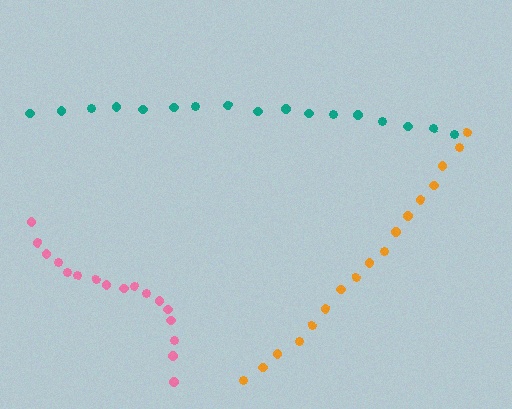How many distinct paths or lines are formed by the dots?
There are 3 distinct paths.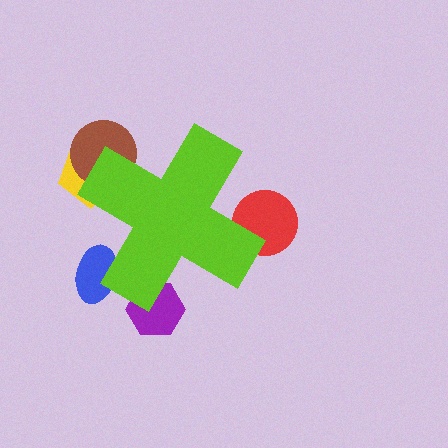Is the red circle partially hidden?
Yes, the red circle is partially hidden behind the lime cross.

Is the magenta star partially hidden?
Yes, the magenta star is partially hidden behind the lime cross.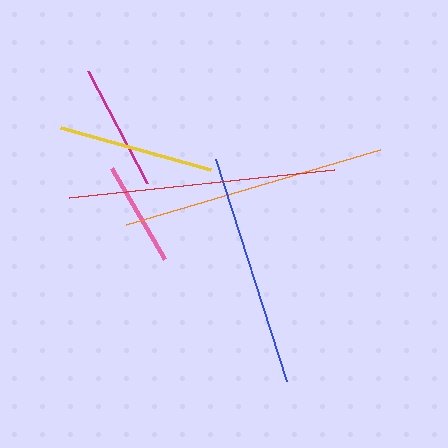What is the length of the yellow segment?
The yellow segment is approximately 156 pixels long.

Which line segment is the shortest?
The pink line is the shortest at approximately 105 pixels.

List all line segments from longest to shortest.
From longest to shortest: red, orange, blue, yellow, magenta, pink.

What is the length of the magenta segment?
The magenta segment is approximately 127 pixels long.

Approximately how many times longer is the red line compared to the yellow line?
The red line is approximately 1.7 times the length of the yellow line.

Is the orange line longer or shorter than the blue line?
The orange line is longer than the blue line.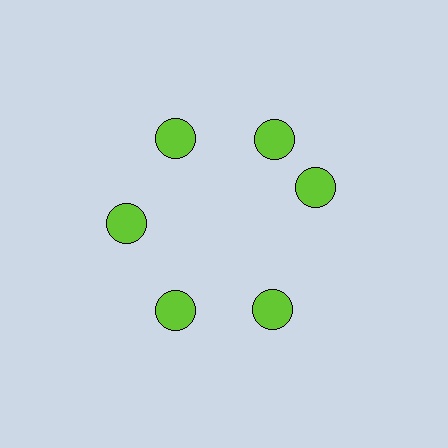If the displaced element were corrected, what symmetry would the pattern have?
It would have 6-fold rotational symmetry — the pattern would map onto itself every 60 degrees.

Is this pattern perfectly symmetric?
No. The 6 lime circles are arranged in a ring, but one element near the 3 o'clock position is rotated out of alignment along the ring, breaking the 6-fold rotational symmetry.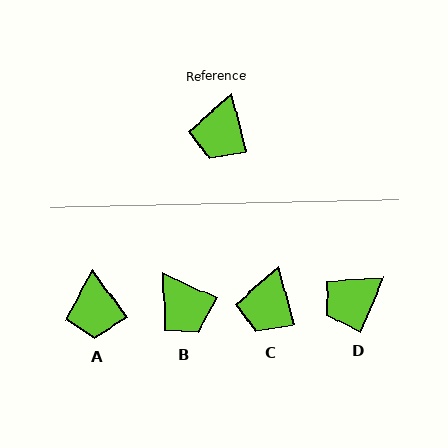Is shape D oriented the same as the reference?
No, it is off by about 37 degrees.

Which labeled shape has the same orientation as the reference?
C.